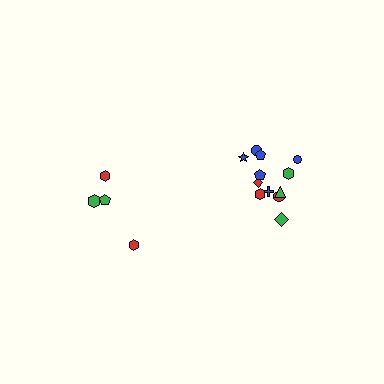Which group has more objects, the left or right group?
The right group.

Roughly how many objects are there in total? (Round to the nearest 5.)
Roughly 15 objects in total.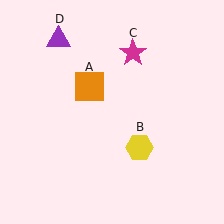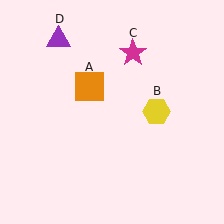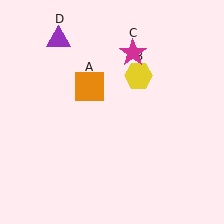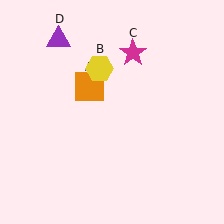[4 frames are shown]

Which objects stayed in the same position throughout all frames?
Orange square (object A) and magenta star (object C) and purple triangle (object D) remained stationary.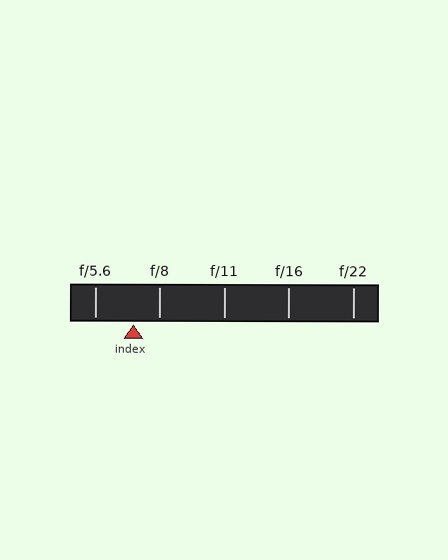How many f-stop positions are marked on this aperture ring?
There are 5 f-stop positions marked.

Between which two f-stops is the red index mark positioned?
The index mark is between f/5.6 and f/8.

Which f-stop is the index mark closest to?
The index mark is closest to f/8.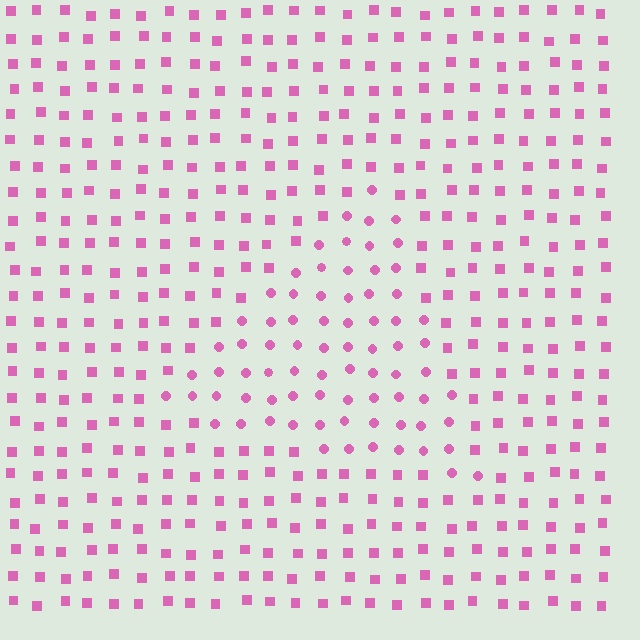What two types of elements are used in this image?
The image uses circles inside the triangle region and squares outside it.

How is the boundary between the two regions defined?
The boundary is defined by a change in element shape: circles inside vs. squares outside. All elements share the same color and spacing.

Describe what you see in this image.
The image is filled with small pink elements arranged in a uniform grid. A triangle-shaped region contains circles, while the surrounding area contains squares. The boundary is defined purely by the change in element shape.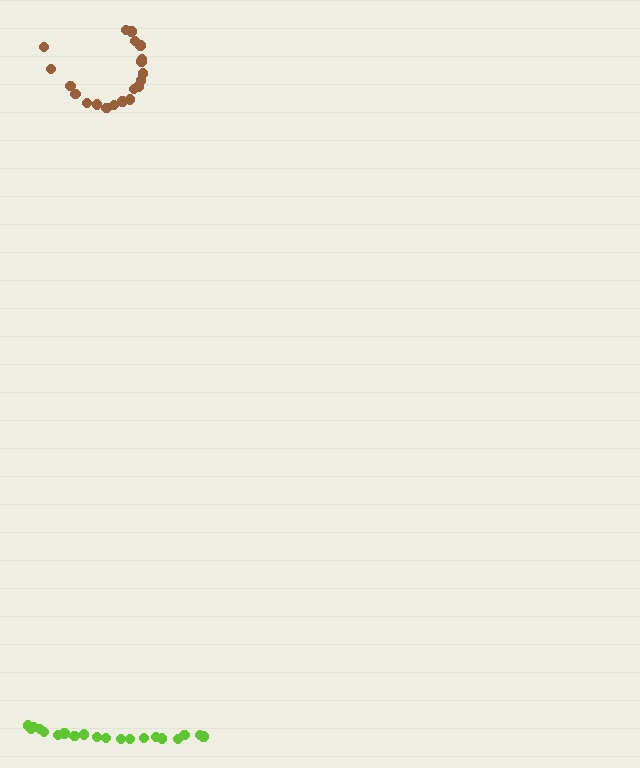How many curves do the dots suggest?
There are 2 distinct paths.